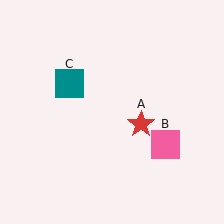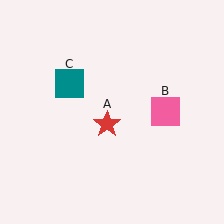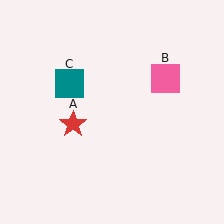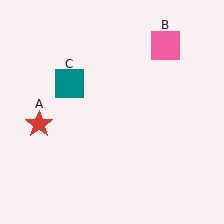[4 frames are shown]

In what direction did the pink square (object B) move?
The pink square (object B) moved up.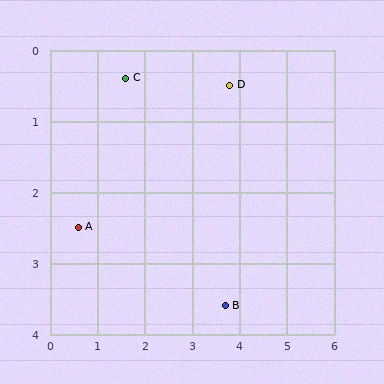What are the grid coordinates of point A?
Point A is at approximately (0.6, 2.5).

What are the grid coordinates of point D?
Point D is at approximately (3.8, 0.5).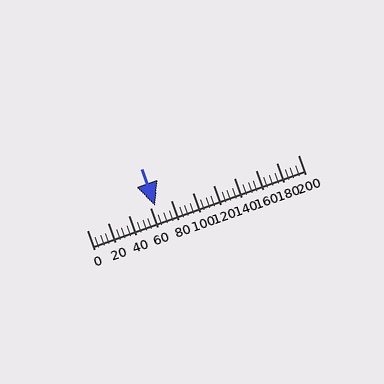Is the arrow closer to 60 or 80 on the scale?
The arrow is closer to 60.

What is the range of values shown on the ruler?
The ruler shows values from 0 to 200.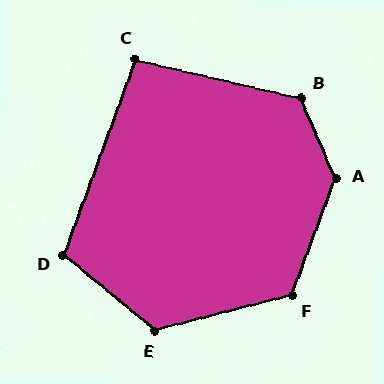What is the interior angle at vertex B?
Approximately 126 degrees (obtuse).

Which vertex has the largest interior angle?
A, at approximately 137 degrees.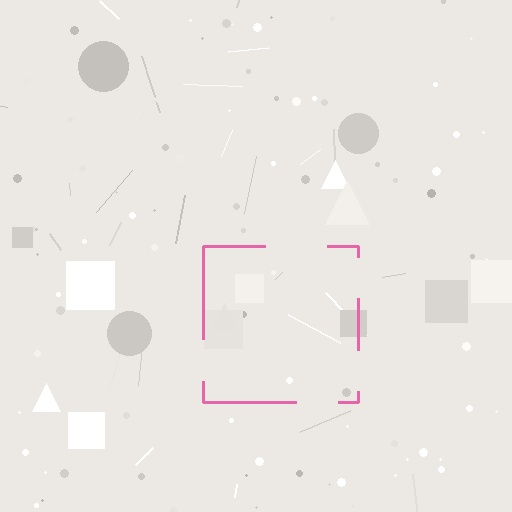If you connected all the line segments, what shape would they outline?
They would outline a square.